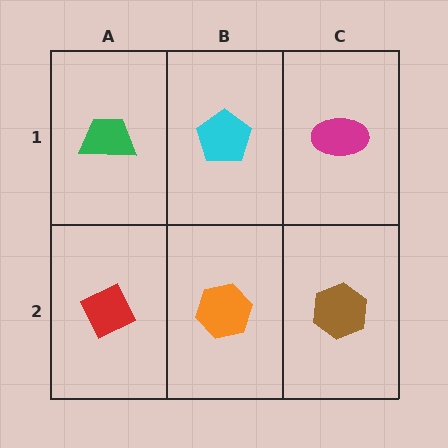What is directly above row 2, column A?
A green trapezoid.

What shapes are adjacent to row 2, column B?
A cyan pentagon (row 1, column B), a red diamond (row 2, column A), a brown hexagon (row 2, column C).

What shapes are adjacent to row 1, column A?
A red diamond (row 2, column A), a cyan pentagon (row 1, column B).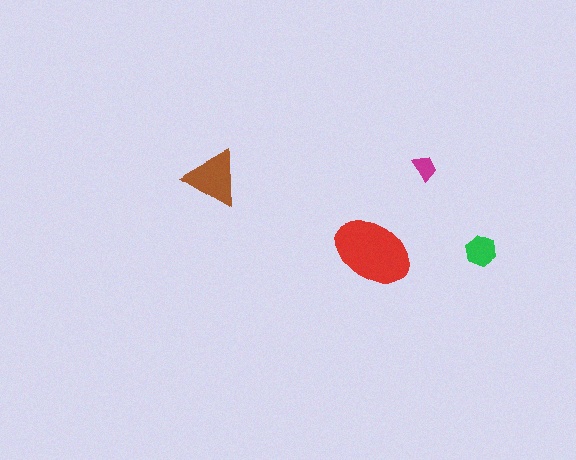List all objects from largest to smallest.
The red ellipse, the brown triangle, the green hexagon, the magenta trapezoid.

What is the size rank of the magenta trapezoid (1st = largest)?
4th.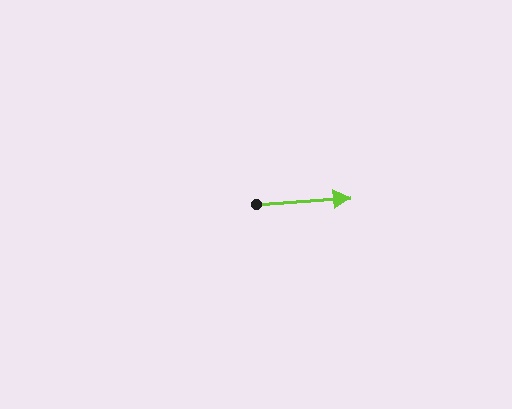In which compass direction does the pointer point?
East.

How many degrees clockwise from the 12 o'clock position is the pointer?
Approximately 86 degrees.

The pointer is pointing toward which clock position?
Roughly 3 o'clock.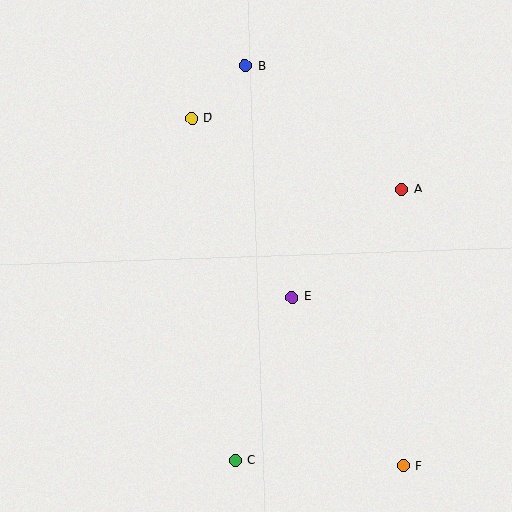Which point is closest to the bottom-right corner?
Point F is closest to the bottom-right corner.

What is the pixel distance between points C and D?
The distance between C and D is 345 pixels.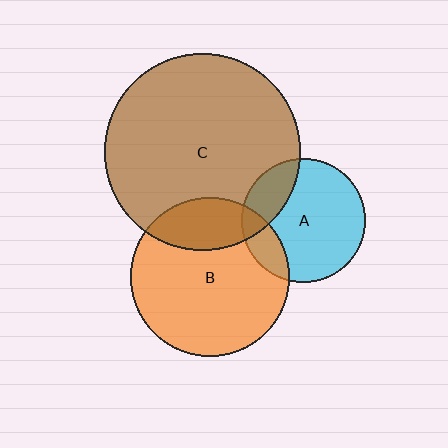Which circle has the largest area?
Circle C (brown).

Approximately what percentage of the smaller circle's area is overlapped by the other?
Approximately 20%.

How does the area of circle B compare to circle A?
Approximately 1.6 times.